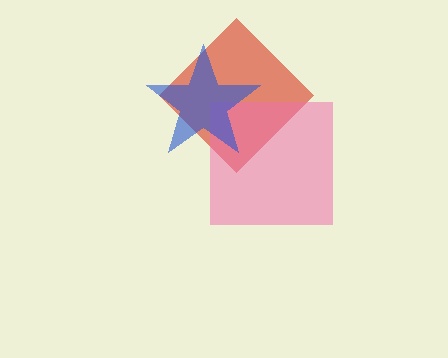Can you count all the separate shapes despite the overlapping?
Yes, there are 3 separate shapes.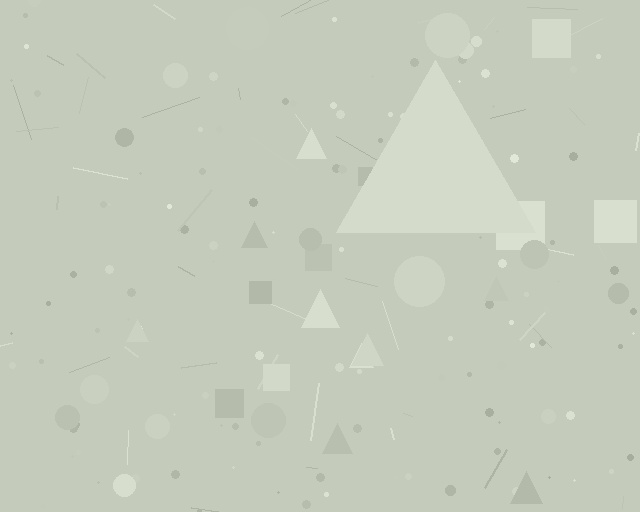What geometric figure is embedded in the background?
A triangle is embedded in the background.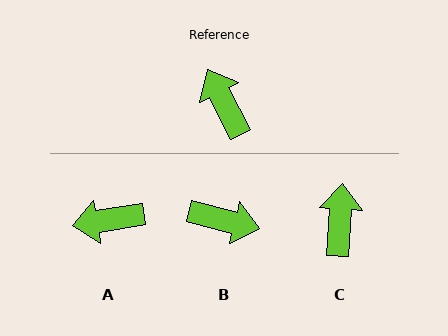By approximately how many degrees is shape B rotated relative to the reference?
Approximately 131 degrees clockwise.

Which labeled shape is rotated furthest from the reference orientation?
B, about 131 degrees away.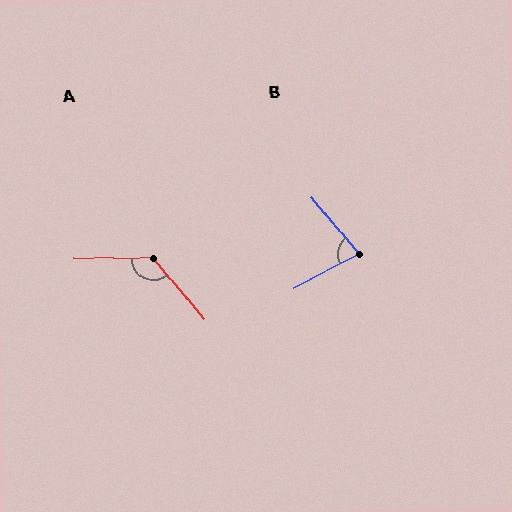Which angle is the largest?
A, at approximately 130 degrees.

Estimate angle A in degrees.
Approximately 130 degrees.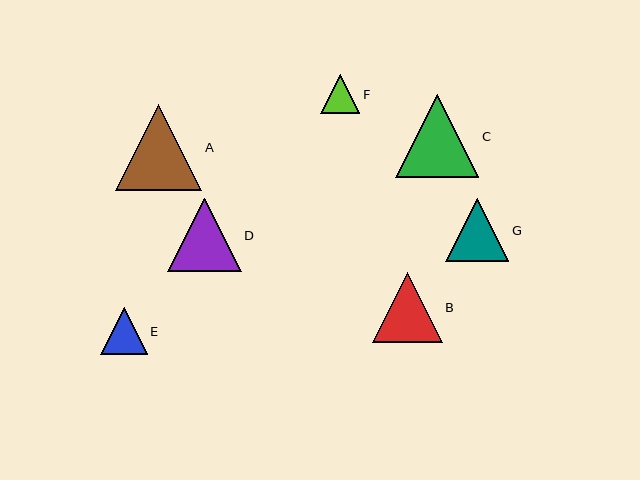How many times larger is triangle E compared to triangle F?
Triangle E is approximately 1.2 times the size of triangle F.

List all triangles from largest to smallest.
From largest to smallest: A, C, D, B, G, E, F.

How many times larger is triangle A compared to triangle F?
Triangle A is approximately 2.2 times the size of triangle F.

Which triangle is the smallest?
Triangle F is the smallest with a size of approximately 39 pixels.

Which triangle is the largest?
Triangle A is the largest with a size of approximately 86 pixels.